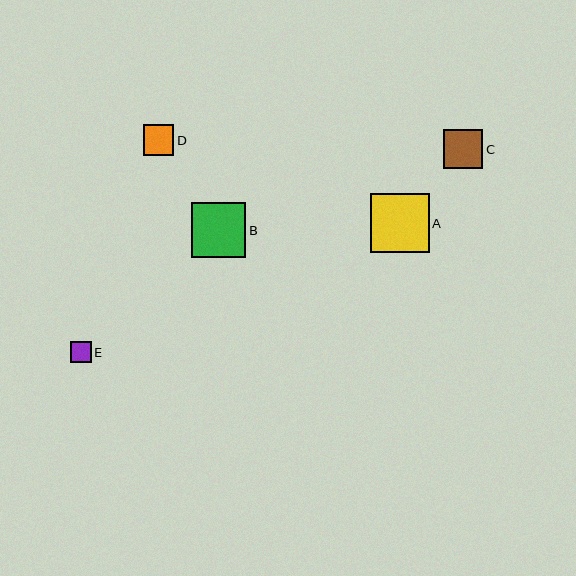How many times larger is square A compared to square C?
Square A is approximately 1.5 times the size of square C.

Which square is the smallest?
Square E is the smallest with a size of approximately 21 pixels.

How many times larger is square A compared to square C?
Square A is approximately 1.5 times the size of square C.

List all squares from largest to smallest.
From largest to smallest: A, B, C, D, E.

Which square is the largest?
Square A is the largest with a size of approximately 59 pixels.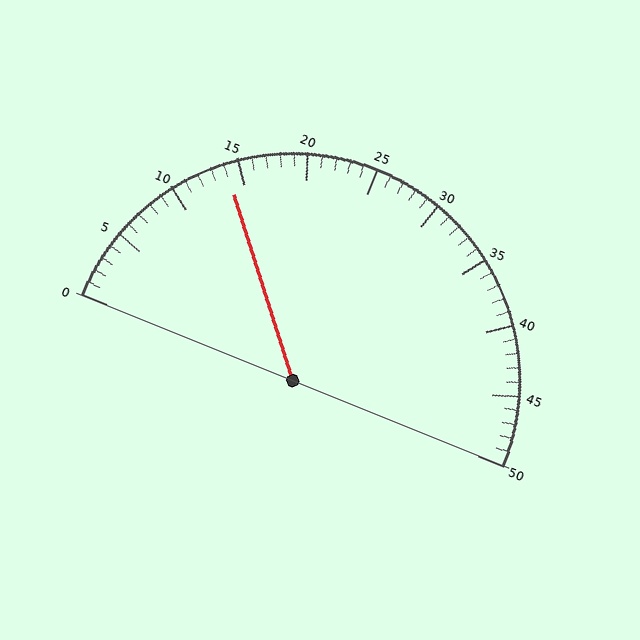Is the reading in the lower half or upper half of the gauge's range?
The reading is in the lower half of the range (0 to 50).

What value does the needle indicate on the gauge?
The needle indicates approximately 14.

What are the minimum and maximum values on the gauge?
The gauge ranges from 0 to 50.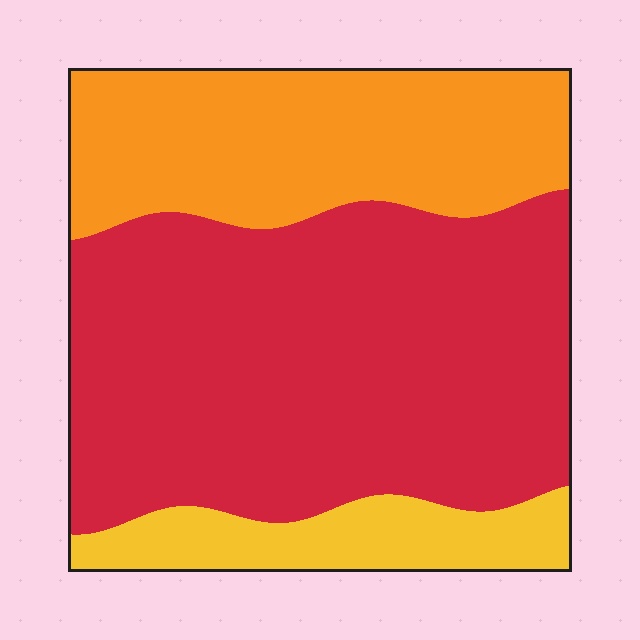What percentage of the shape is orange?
Orange takes up between a sixth and a third of the shape.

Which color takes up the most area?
Red, at roughly 60%.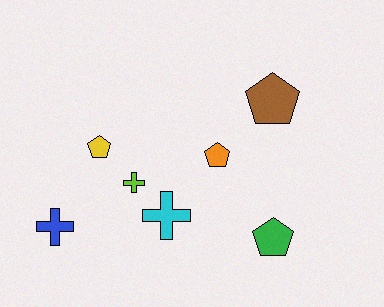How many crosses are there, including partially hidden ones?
There are 3 crosses.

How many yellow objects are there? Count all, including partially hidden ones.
There is 1 yellow object.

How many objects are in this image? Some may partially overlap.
There are 7 objects.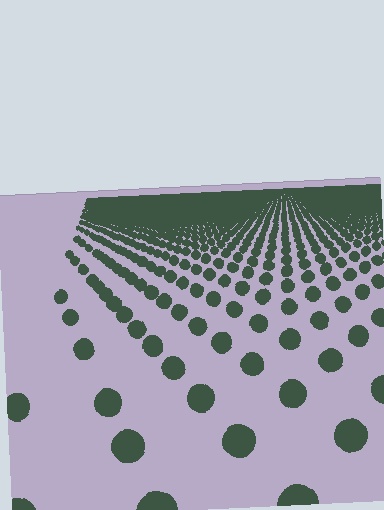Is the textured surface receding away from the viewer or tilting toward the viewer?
The surface is receding away from the viewer. Texture elements get smaller and denser toward the top.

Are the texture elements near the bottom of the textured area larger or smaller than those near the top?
Larger. Near the bottom, elements are closer to the viewer and appear at a bigger on-screen size.